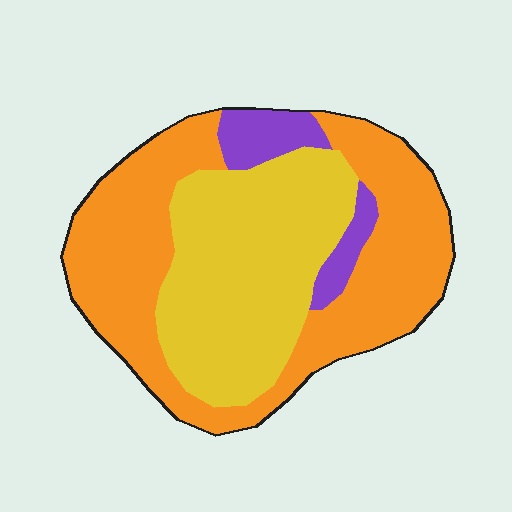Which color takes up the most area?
Orange, at roughly 50%.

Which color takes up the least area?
Purple, at roughly 10%.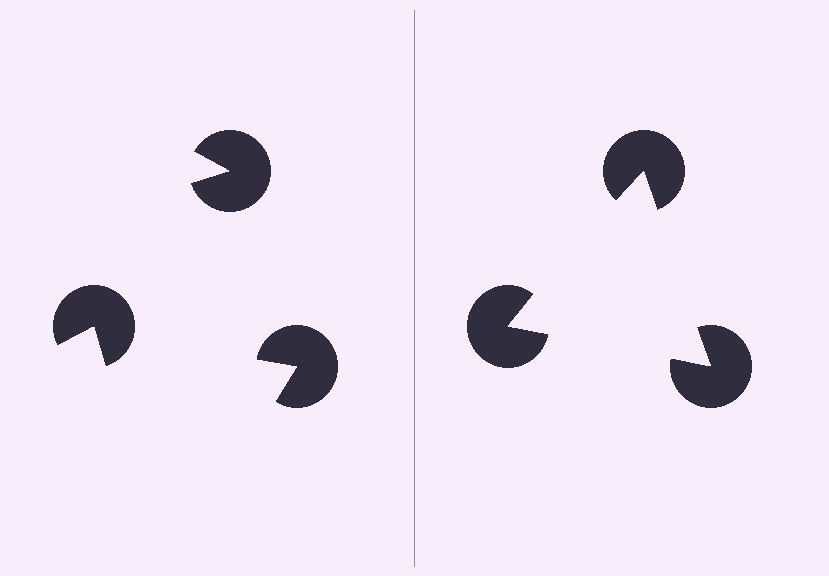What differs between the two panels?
The pac-man discs are positioned identically on both sides; only the wedge orientations differ. On the right they align to a triangle; on the left they are misaligned.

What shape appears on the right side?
An illusory triangle.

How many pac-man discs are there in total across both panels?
6 — 3 on each side.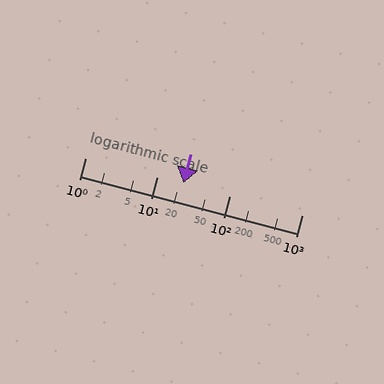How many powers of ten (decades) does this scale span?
The scale spans 3 decades, from 1 to 1000.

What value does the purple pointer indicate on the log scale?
The pointer indicates approximately 23.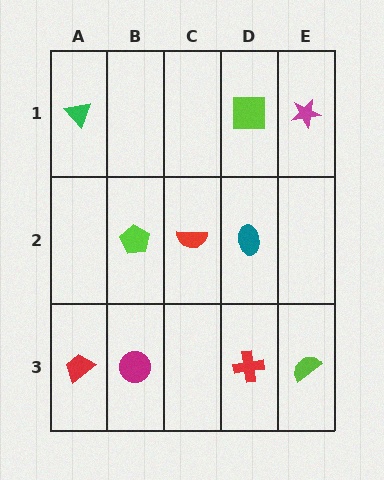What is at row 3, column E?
A lime semicircle.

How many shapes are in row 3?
4 shapes.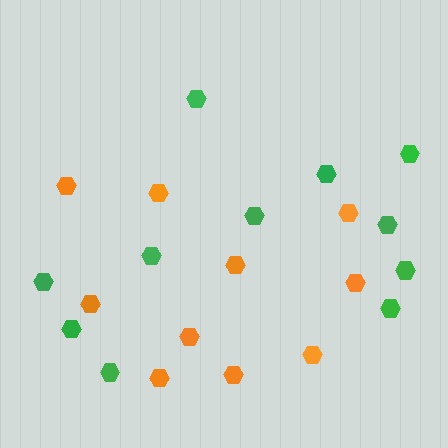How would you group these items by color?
There are 2 groups: one group of orange hexagons (10) and one group of green hexagons (11).